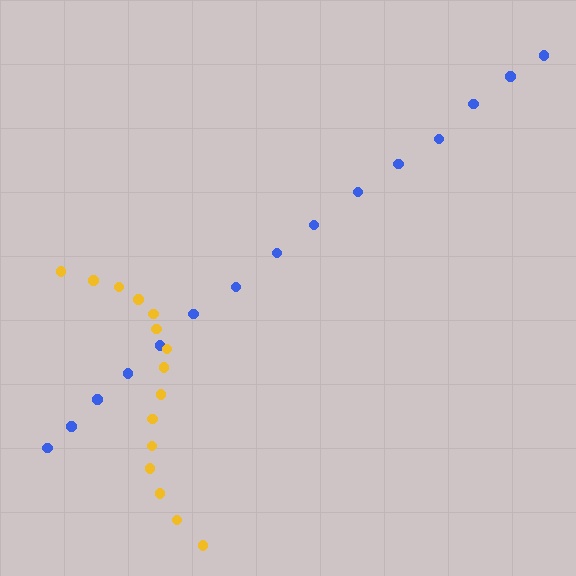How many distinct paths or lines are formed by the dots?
There are 2 distinct paths.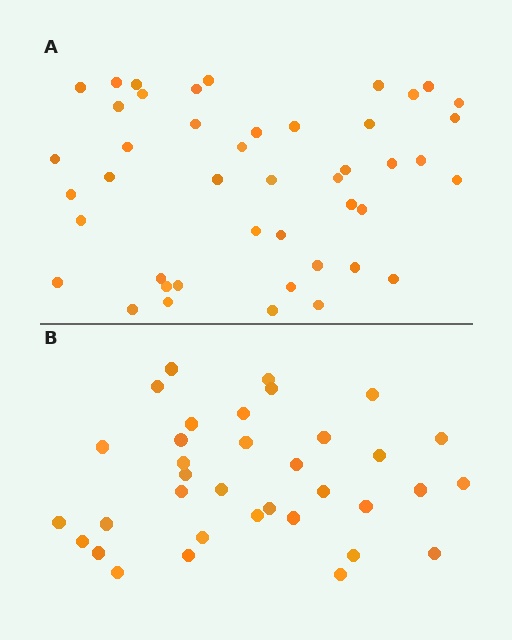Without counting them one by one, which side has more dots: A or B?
Region A (the top region) has more dots.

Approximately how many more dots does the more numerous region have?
Region A has roughly 10 or so more dots than region B.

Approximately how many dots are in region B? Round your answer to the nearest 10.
About 40 dots. (The exact count is 35, which rounds to 40.)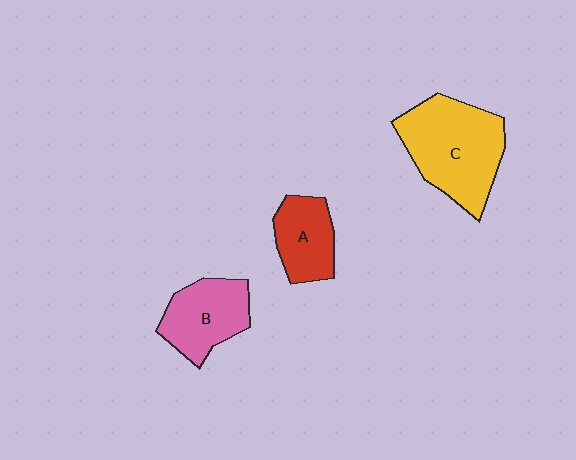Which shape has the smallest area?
Shape A (red).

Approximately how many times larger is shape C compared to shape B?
Approximately 1.6 times.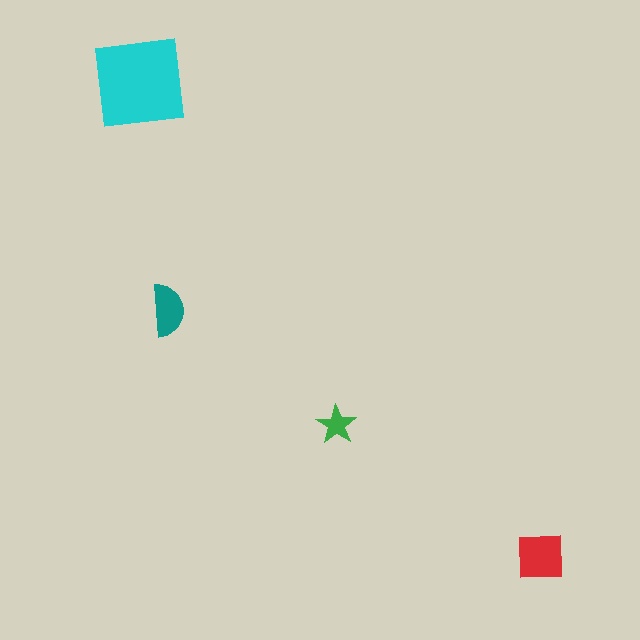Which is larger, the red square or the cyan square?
The cyan square.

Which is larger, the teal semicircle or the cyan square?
The cyan square.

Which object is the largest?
The cyan square.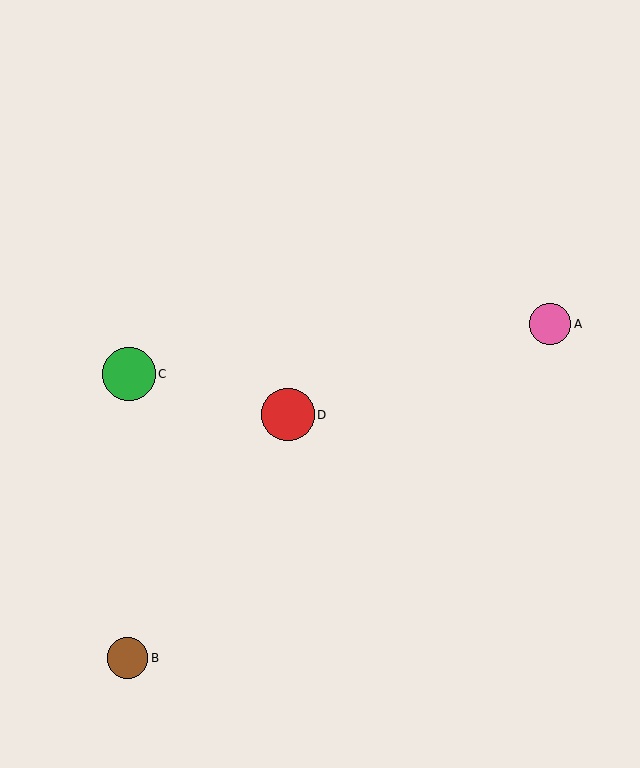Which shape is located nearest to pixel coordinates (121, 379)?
The green circle (labeled C) at (129, 374) is nearest to that location.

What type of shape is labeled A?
Shape A is a pink circle.